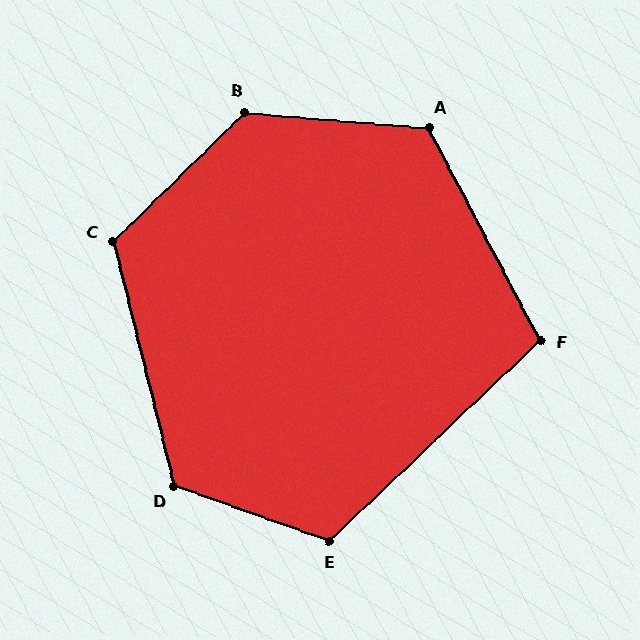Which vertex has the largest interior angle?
B, at approximately 131 degrees.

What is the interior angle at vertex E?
Approximately 117 degrees (obtuse).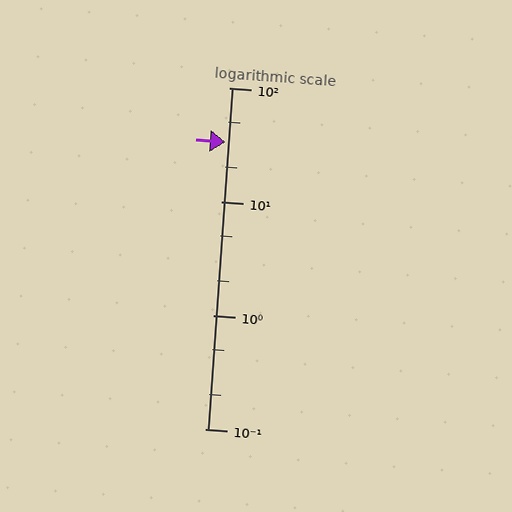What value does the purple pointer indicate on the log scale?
The pointer indicates approximately 33.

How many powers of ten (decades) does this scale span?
The scale spans 3 decades, from 0.1 to 100.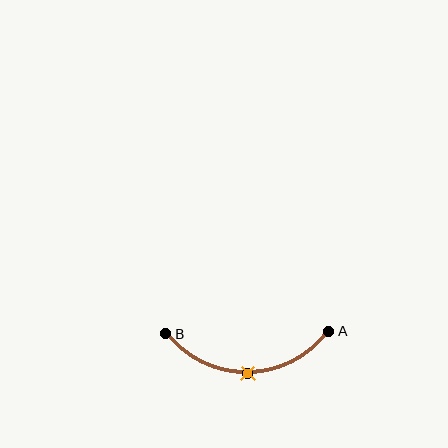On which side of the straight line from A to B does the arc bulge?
The arc bulges below the straight line connecting A and B.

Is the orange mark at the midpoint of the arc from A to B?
Yes. The orange mark lies on the arc at equal arc-length from both A and B — it is the arc midpoint.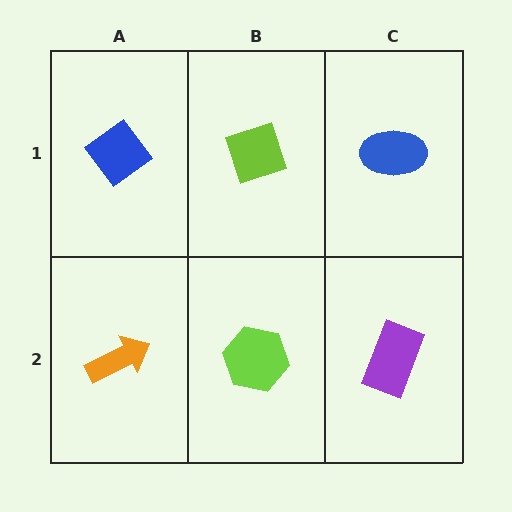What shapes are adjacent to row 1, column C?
A purple rectangle (row 2, column C), a lime diamond (row 1, column B).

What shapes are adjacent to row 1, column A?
An orange arrow (row 2, column A), a lime diamond (row 1, column B).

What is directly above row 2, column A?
A blue diamond.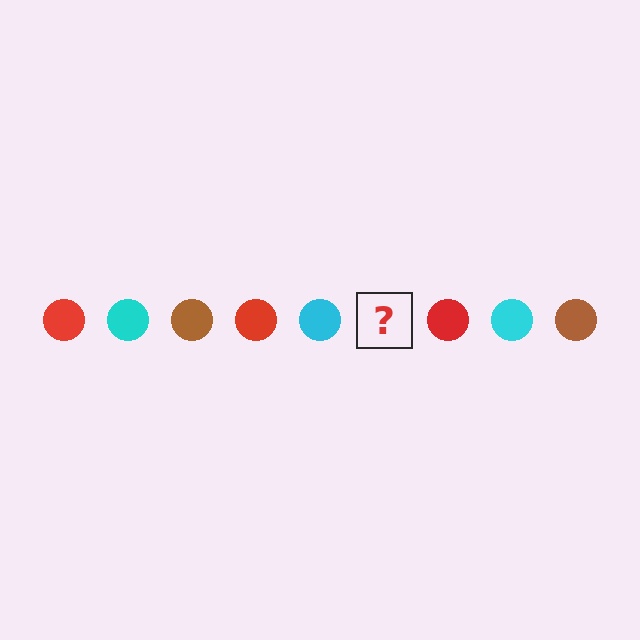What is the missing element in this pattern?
The missing element is a brown circle.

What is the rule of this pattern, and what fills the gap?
The rule is that the pattern cycles through red, cyan, brown circles. The gap should be filled with a brown circle.